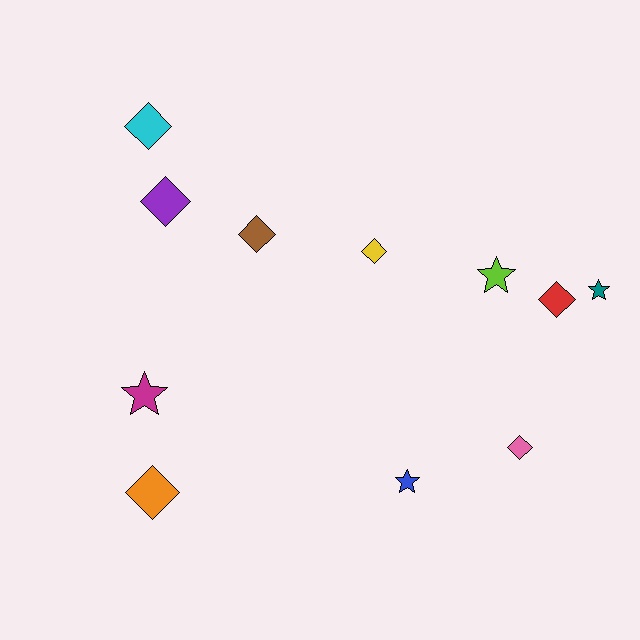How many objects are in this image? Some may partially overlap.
There are 11 objects.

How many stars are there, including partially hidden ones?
There are 4 stars.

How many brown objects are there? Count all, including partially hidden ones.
There is 1 brown object.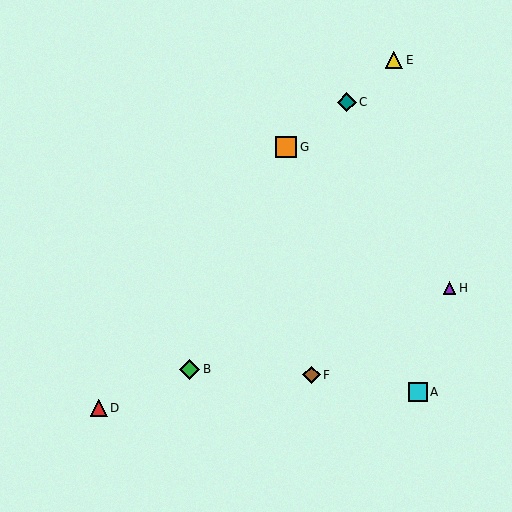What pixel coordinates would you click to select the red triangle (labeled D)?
Click at (99, 408) to select the red triangle D.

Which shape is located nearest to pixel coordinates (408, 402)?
The cyan square (labeled A) at (418, 392) is nearest to that location.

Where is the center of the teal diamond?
The center of the teal diamond is at (347, 102).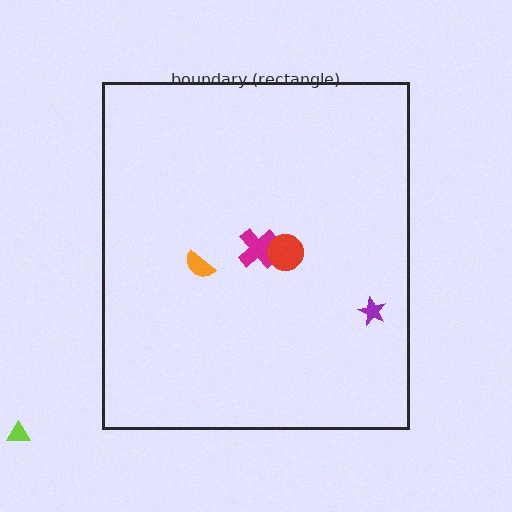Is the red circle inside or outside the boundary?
Inside.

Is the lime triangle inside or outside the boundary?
Outside.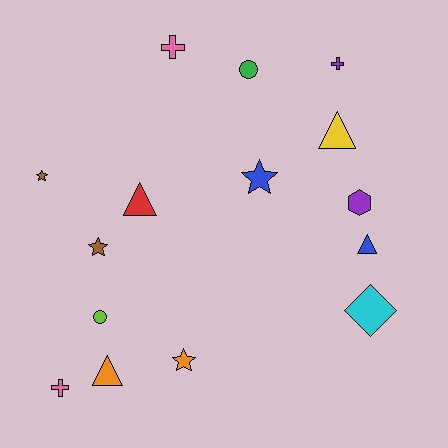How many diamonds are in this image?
There is 1 diamond.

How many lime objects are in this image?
There is 1 lime object.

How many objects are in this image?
There are 15 objects.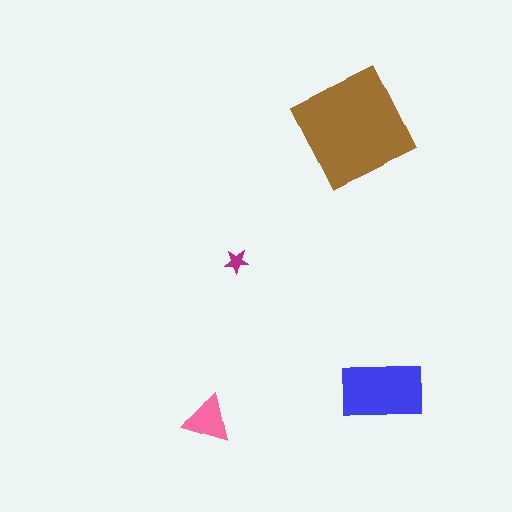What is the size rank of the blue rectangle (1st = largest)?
2nd.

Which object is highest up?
The brown square is topmost.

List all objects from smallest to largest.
The magenta star, the pink triangle, the blue rectangle, the brown square.